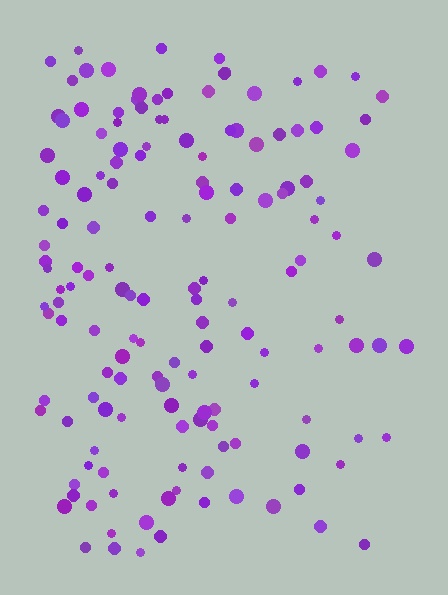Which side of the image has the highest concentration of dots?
The left.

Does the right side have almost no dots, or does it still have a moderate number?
Still a moderate number, just noticeably fewer than the left.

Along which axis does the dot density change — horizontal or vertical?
Horizontal.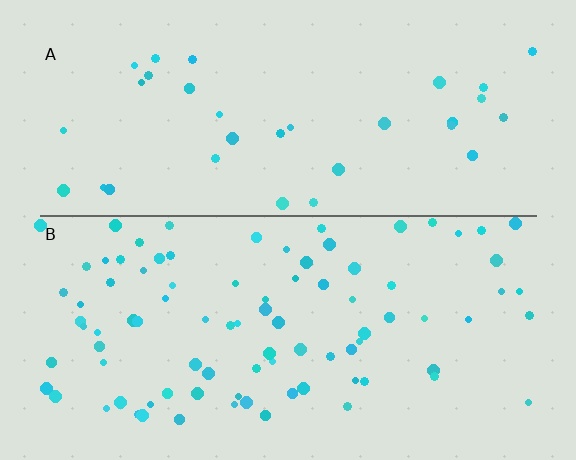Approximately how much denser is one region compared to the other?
Approximately 2.7× — region B over region A.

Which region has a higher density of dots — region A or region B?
B (the bottom).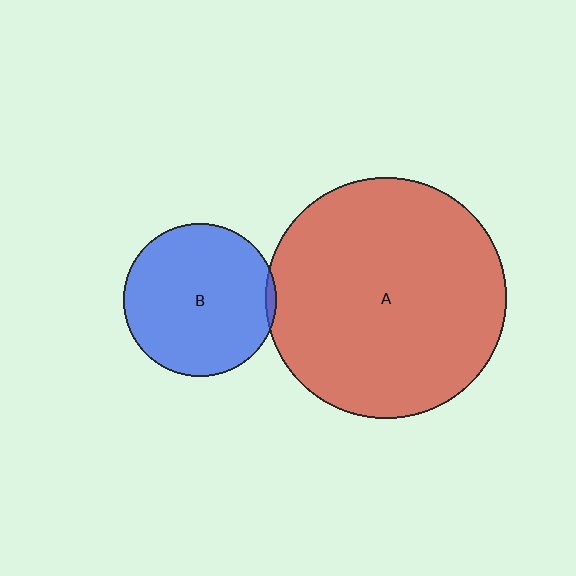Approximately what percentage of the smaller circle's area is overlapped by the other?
Approximately 5%.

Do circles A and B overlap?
Yes.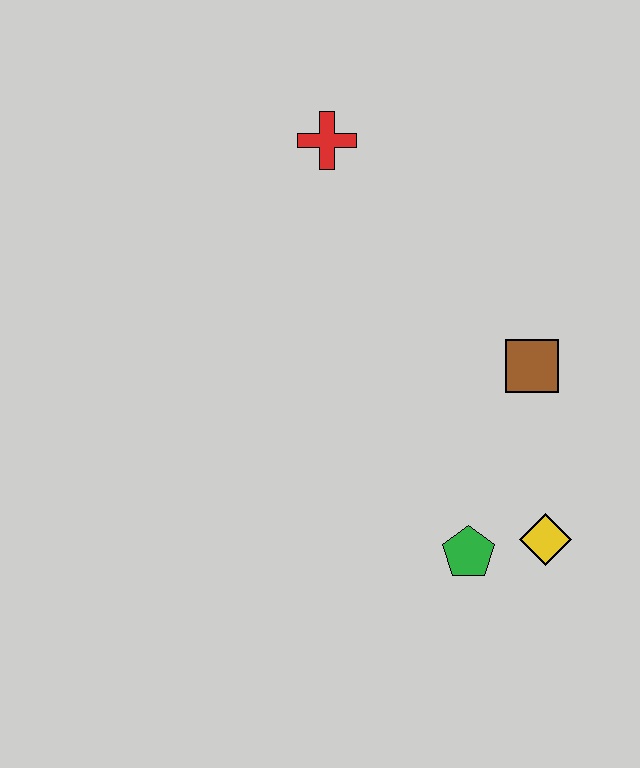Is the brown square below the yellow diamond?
No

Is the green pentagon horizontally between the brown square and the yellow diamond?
No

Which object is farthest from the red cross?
The yellow diamond is farthest from the red cross.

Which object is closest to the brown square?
The yellow diamond is closest to the brown square.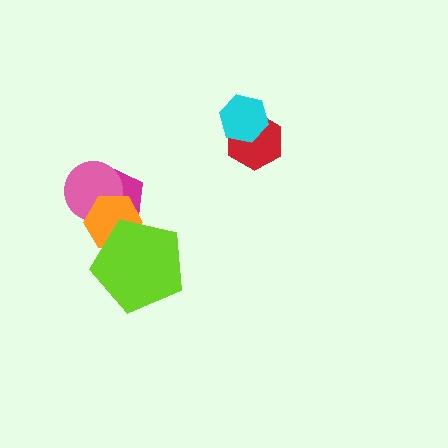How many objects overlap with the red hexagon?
1 object overlaps with the red hexagon.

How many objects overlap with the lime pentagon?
2 objects overlap with the lime pentagon.